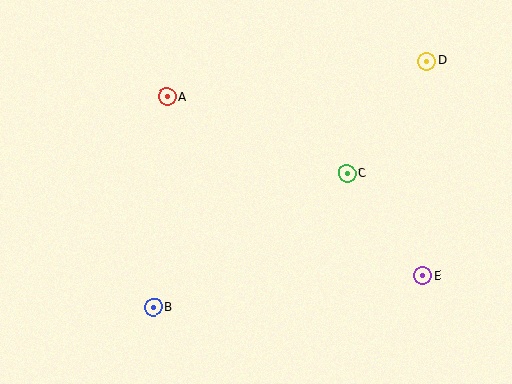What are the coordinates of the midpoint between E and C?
The midpoint between E and C is at (385, 225).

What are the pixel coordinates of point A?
Point A is at (167, 97).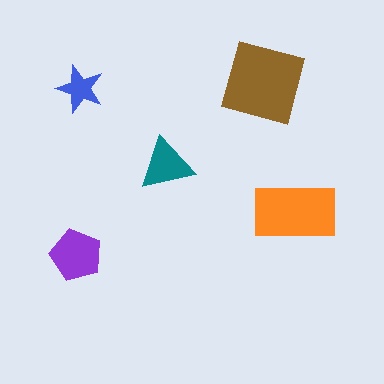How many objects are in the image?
There are 5 objects in the image.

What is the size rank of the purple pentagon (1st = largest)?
3rd.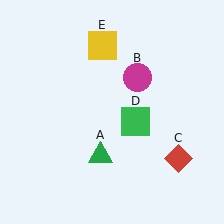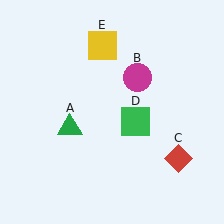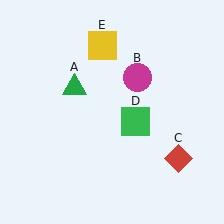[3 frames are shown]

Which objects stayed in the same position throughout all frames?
Magenta circle (object B) and red diamond (object C) and green square (object D) and yellow square (object E) remained stationary.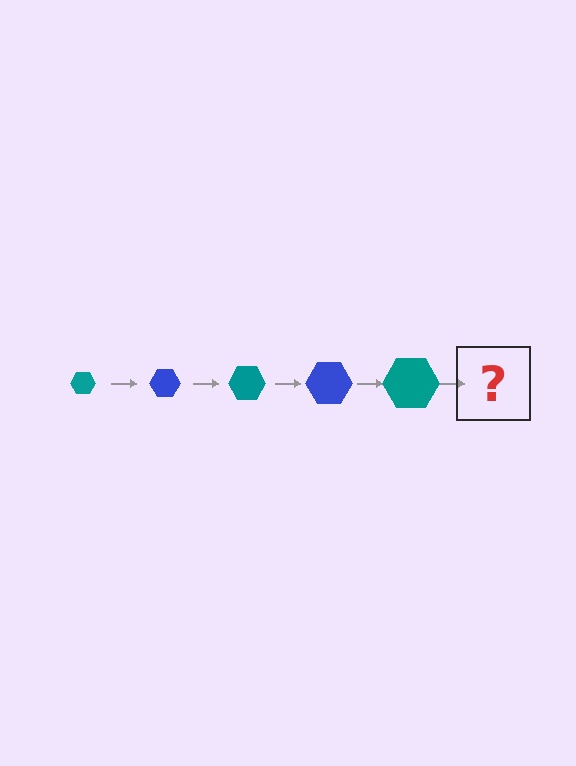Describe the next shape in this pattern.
It should be a blue hexagon, larger than the previous one.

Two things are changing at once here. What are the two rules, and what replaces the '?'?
The two rules are that the hexagon grows larger each step and the color cycles through teal and blue. The '?' should be a blue hexagon, larger than the previous one.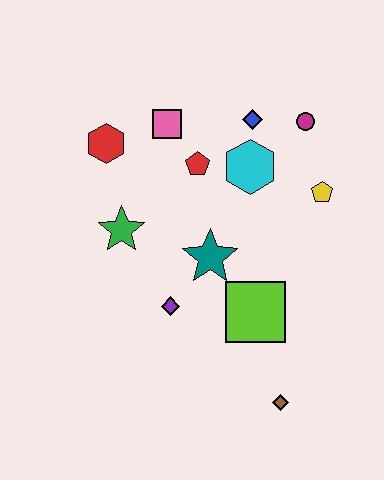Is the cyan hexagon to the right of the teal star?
Yes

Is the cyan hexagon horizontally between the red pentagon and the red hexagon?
No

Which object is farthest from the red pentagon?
The brown diamond is farthest from the red pentagon.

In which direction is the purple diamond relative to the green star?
The purple diamond is below the green star.